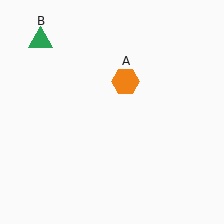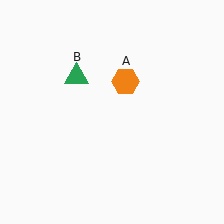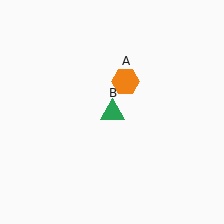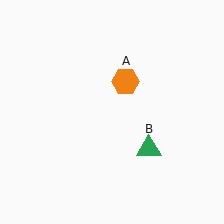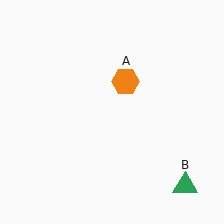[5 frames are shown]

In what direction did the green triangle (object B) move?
The green triangle (object B) moved down and to the right.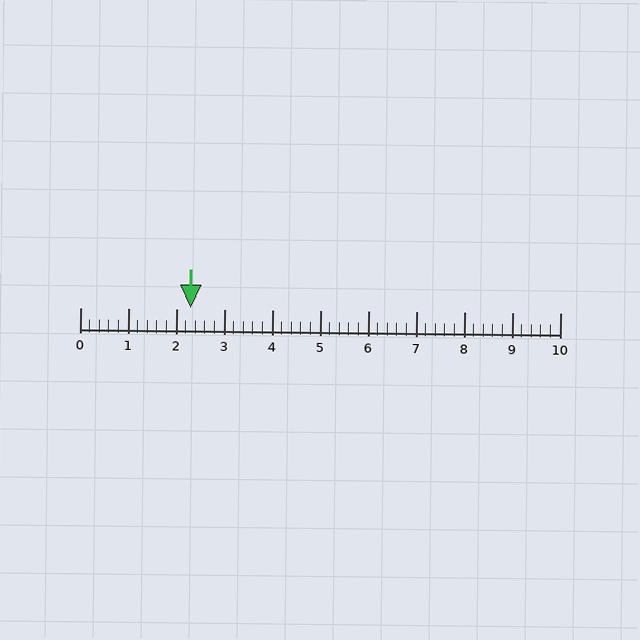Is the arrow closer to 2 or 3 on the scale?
The arrow is closer to 2.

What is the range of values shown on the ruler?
The ruler shows values from 0 to 10.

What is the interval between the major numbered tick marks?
The major tick marks are spaced 1 units apart.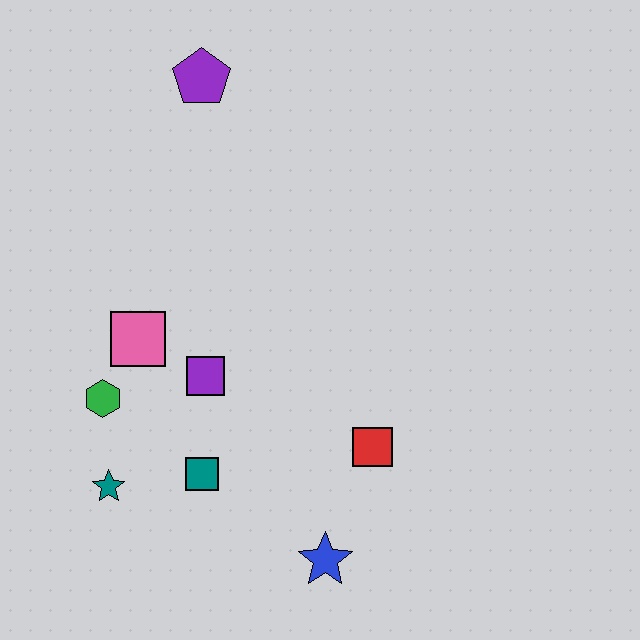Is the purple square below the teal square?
No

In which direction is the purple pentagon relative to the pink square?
The purple pentagon is above the pink square.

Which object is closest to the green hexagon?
The pink square is closest to the green hexagon.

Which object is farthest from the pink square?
The blue star is farthest from the pink square.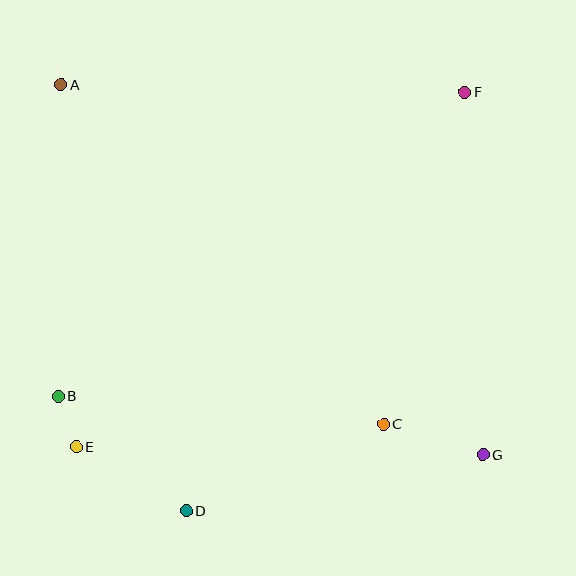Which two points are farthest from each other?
Points A and G are farthest from each other.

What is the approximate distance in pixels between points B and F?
The distance between B and F is approximately 508 pixels.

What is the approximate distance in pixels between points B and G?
The distance between B and G is approximately 429 pixels.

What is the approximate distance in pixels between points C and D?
The distance between C and D is approximately 216 pixels.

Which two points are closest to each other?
Points B and E are closest to each other.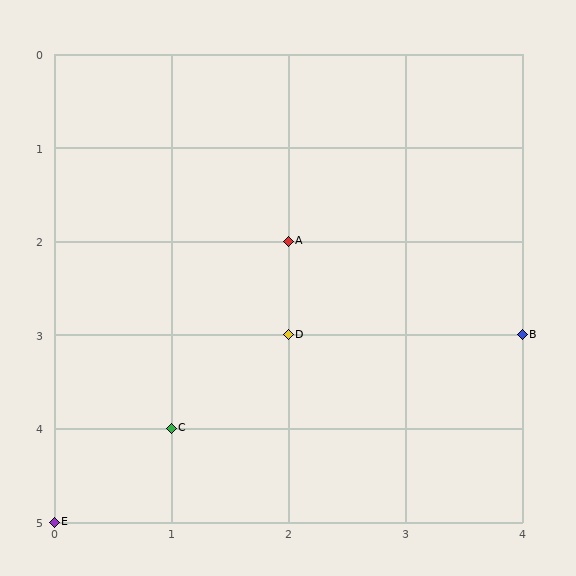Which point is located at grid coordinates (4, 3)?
Point B is at (4, 3).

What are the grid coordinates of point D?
Point D is at grid coordinates (2, 3).